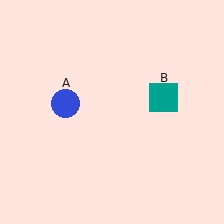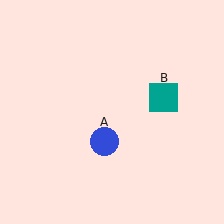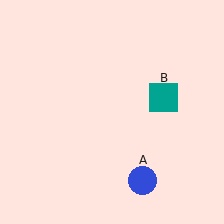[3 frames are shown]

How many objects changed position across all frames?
1 object changed position: blue circle (object A).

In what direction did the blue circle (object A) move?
The blue circle (object A) moved down and to the right.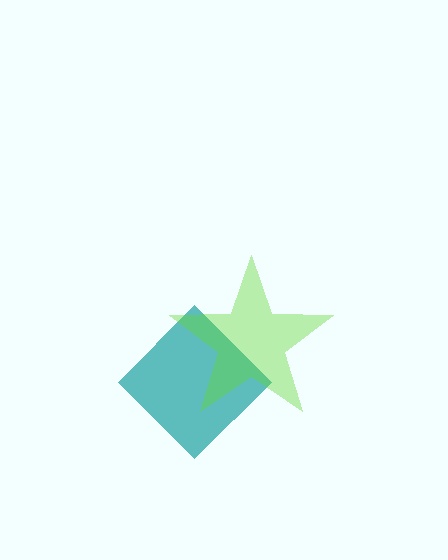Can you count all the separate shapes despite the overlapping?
Yes, there are 2 separate shapes.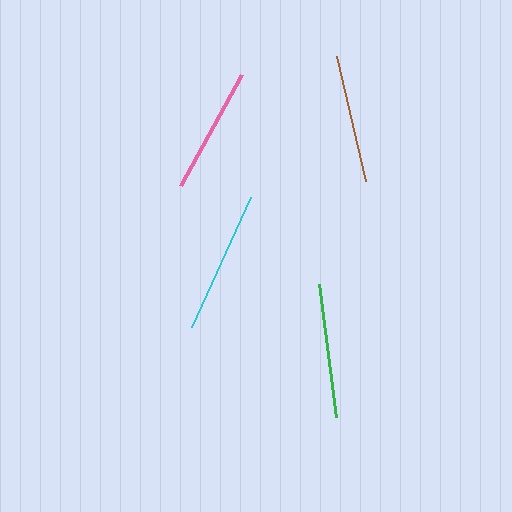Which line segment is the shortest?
The pink line is the shortest at approximately 127 pixels.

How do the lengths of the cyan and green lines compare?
The cyan and green lines are approximately the same length.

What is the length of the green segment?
The green segment is approximately 134 pixels long.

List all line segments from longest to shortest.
From longest to shortest: cyan, green, brown, pink.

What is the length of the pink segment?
The pink segment is approximately 127 pixels long.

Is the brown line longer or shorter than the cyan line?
The cyan line is longer than the brown line.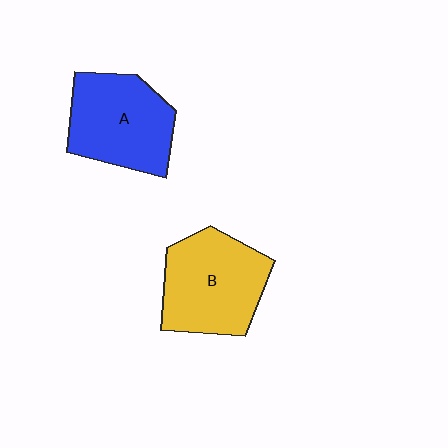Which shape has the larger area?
Shape B (yellow).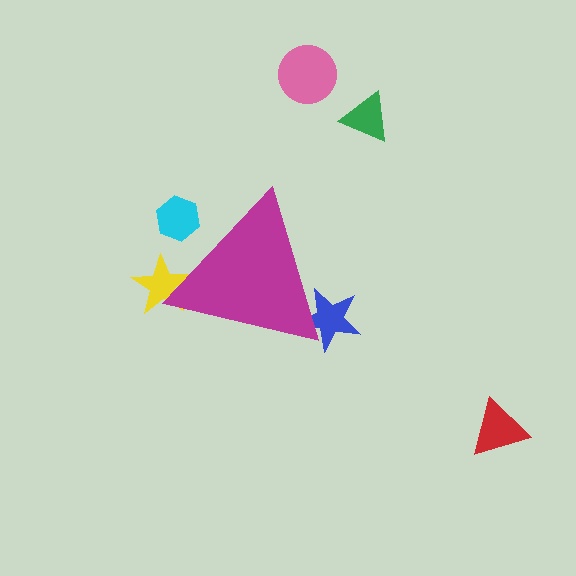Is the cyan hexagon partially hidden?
Yes, the cyan hexagon is partially hidden behind the magenta triangle.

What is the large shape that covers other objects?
A magenta triangle.